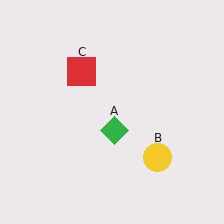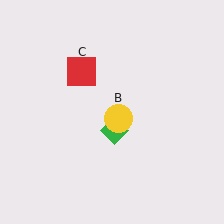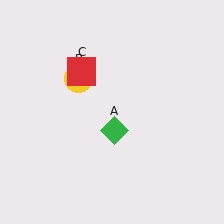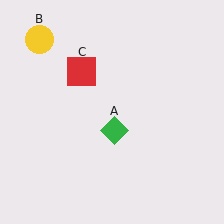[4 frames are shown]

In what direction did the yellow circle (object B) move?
The yellow circle (object B) moved up and to the left.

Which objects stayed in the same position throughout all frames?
Green diamond (object A) and red square (object C) remained stationary.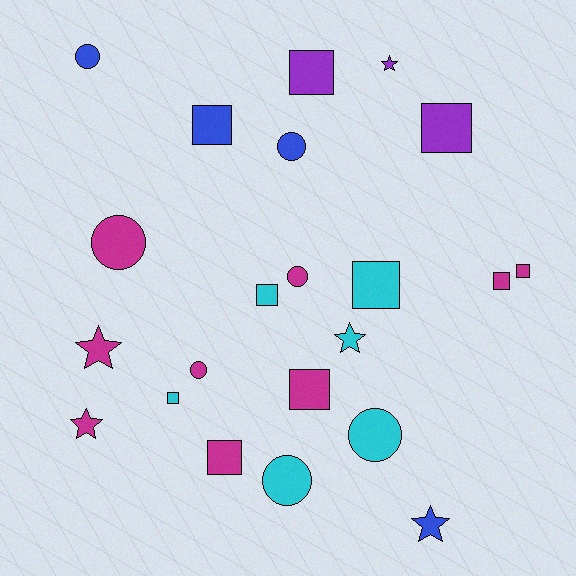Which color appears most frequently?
Magenta, with 9 objects.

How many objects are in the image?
There are 22 objects.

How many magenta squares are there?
There are 4 magenta squares.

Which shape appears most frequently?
Square, with 10 objects.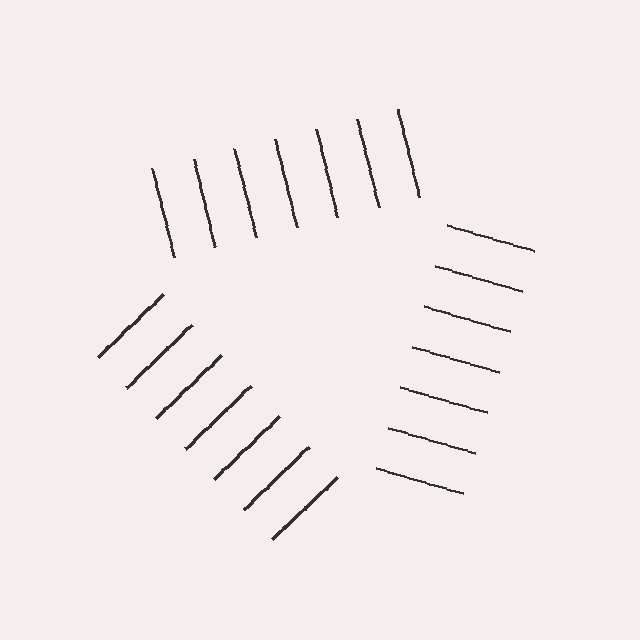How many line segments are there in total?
21 — 7 along each of the 3 edges.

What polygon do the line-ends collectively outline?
An illusory triangle — the line segments terminate on its edges but no continuous stroke is drawn.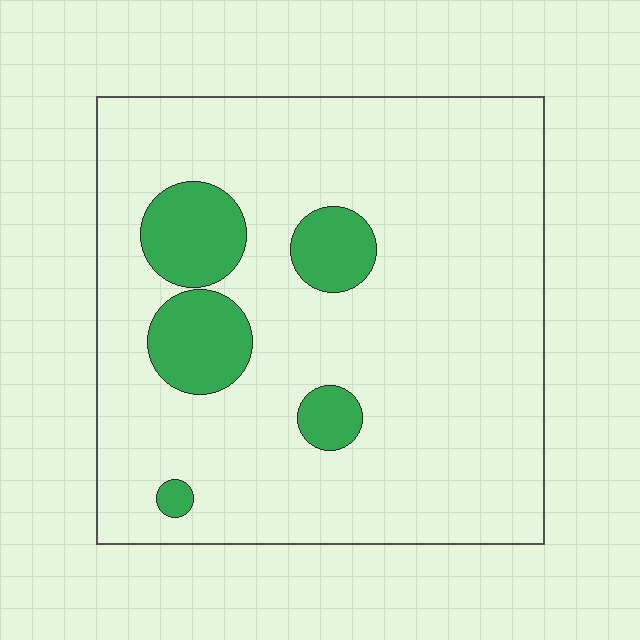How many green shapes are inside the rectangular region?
5.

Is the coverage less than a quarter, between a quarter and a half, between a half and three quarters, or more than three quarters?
Less than a quarter.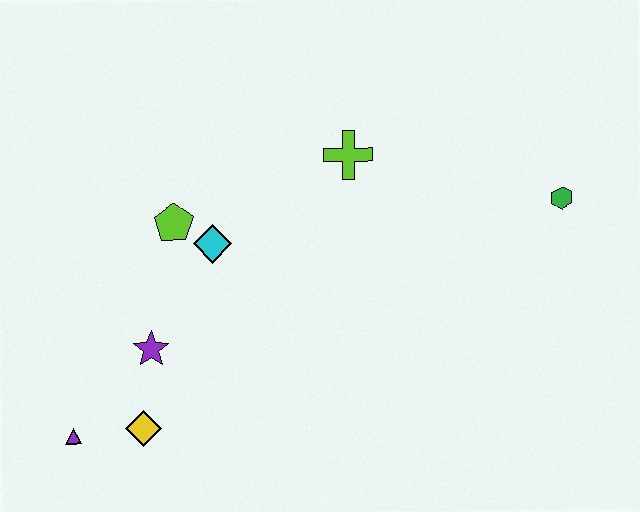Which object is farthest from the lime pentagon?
The green hexagon is farthest from the lime pentagon.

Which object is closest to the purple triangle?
The yellow diamond is closest to the purple triangle.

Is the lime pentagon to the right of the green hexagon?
No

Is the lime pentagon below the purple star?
No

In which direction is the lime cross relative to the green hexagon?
The lime cross is to the left of the green hexagon.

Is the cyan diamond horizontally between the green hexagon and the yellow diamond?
Yes